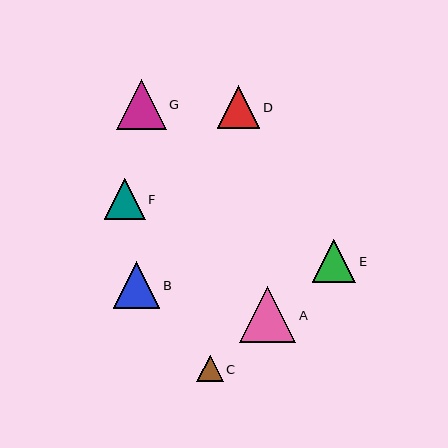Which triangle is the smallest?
Triangle C is the smallest with a size of approximately 26 pixels.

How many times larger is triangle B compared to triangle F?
Triangle B is approximately 1.1 times the size of triangle F.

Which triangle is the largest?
Triangle A is the largest with a size of approximately 56 pixels.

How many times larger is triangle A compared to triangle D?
Triangle A is approximately 1.3 times the size of triangle D.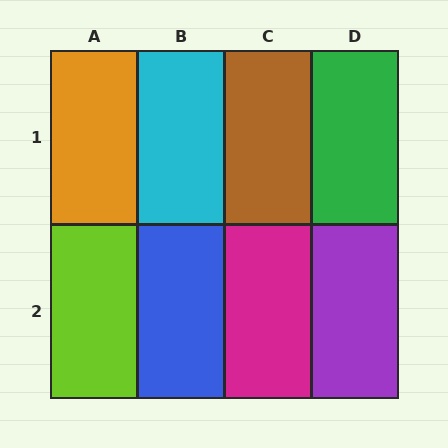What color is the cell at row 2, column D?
Purple.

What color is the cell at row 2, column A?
Lime.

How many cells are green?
1 cell is green.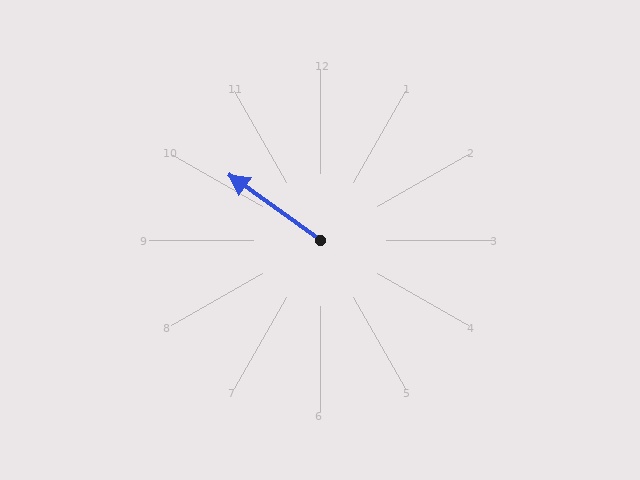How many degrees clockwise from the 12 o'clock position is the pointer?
Approximately 305 degrees.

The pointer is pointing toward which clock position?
Roughly 10 o'clock.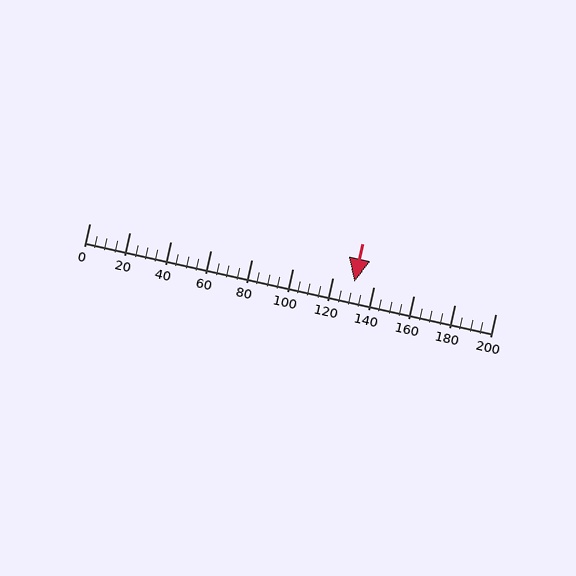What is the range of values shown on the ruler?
The ruler shows values from 0 to 200.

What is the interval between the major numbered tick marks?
The major tick marks are spaced 20 units apart.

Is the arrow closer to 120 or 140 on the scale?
The arrow is closer to 140.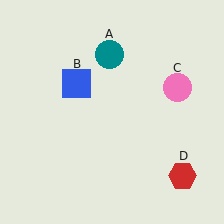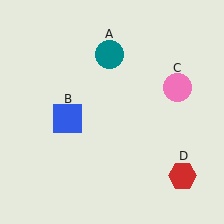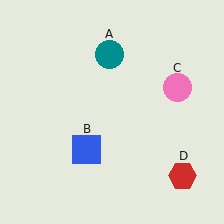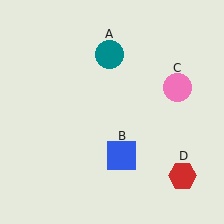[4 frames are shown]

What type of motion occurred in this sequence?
The blue square (object B) rotated counterclockwise around the center of the scene.